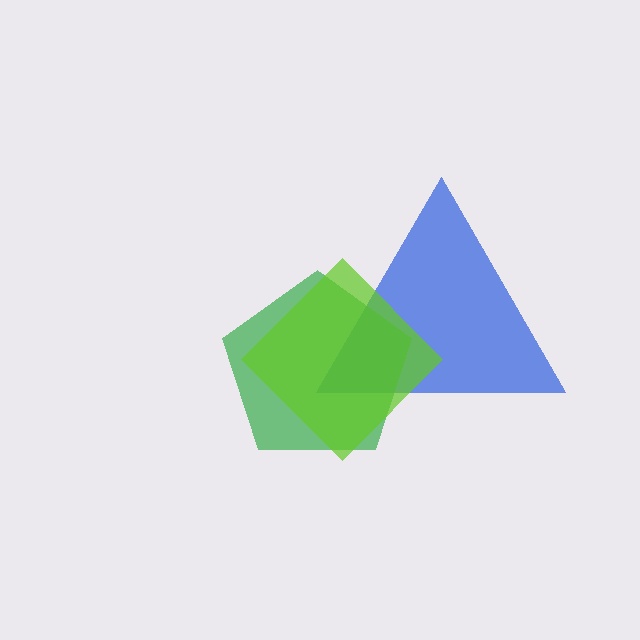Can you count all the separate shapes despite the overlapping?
Yes, there are 3 separate shapes.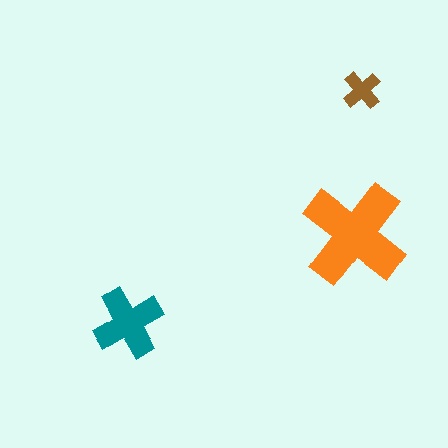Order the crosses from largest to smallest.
the orange one, the teal one, the brown one.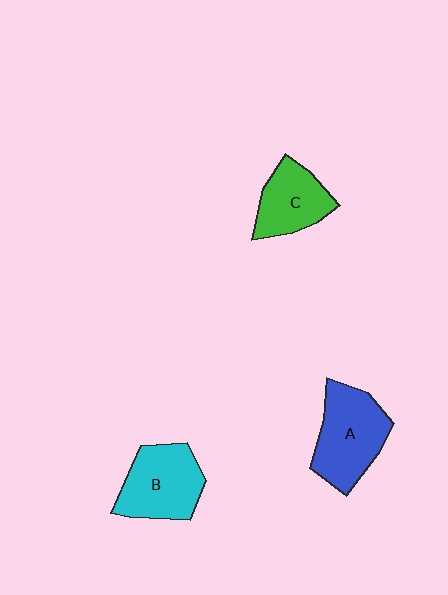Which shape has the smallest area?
Shape C (green).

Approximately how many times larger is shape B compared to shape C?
Approximately 1.3 times.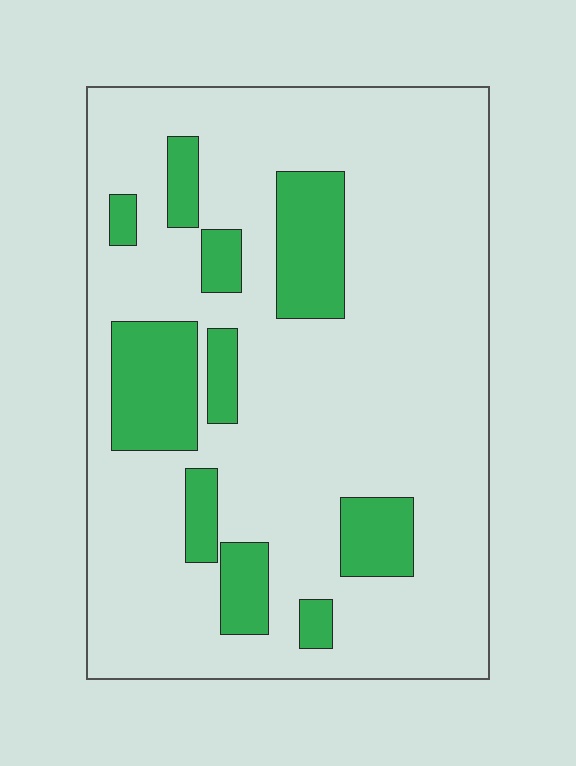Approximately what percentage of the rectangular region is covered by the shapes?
Approximately 20%.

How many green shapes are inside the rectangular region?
10.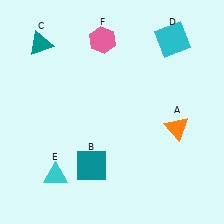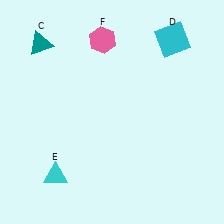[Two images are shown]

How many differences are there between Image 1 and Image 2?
There are 2 differences between the two images.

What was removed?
The orange triangle (A), the teal square (B) were removed in Image 2.